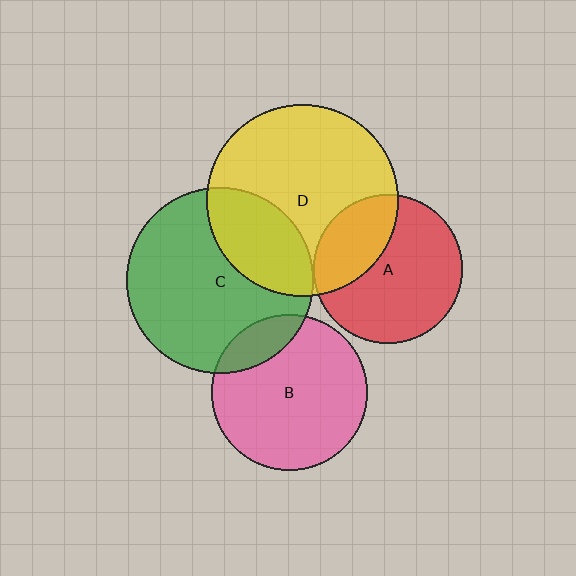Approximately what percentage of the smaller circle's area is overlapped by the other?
Approximately 15%.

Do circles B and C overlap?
Yes.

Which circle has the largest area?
Circle D (yellow).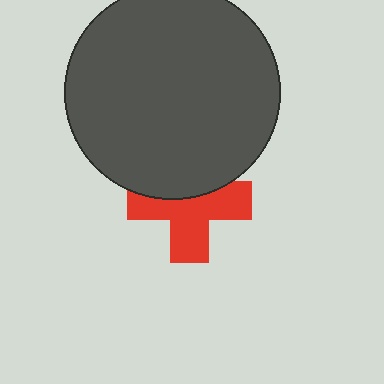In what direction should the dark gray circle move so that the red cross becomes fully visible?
The dark gray circle should move up. That is the shortest direction to clear the overlap and leave the red cross fully visible.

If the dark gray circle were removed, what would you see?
You would see the complete red cross.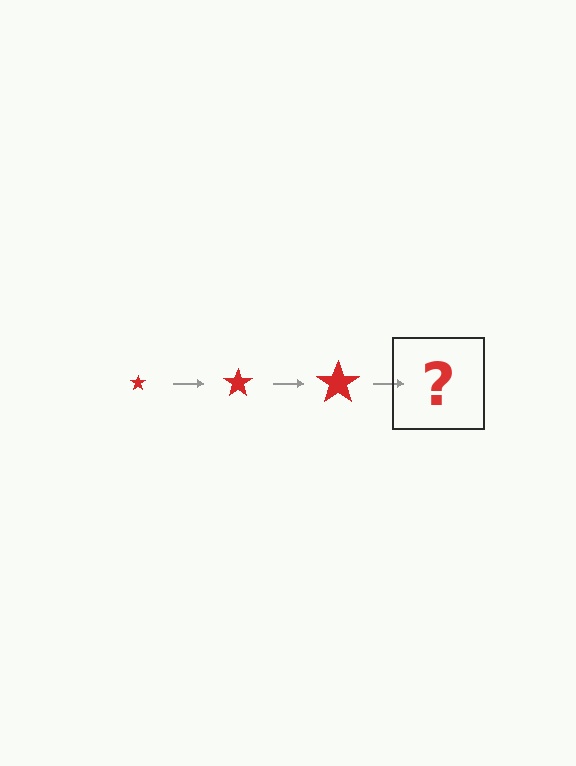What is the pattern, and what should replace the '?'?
The pattern is that the star gets progressively larger each step. The '?' should be a red star, larger than the previous one.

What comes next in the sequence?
The next element should be a red star, larger than the previous one.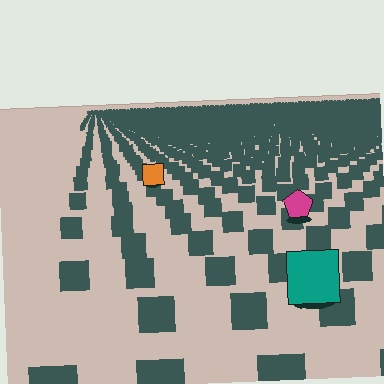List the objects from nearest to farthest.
From nearest to farthest: the teal square, the magenta pentagon, the orange square.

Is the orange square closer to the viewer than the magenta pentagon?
No. The magenta pentagon is closer — you can tell from the texture gradient: the ground texture is coarser near it.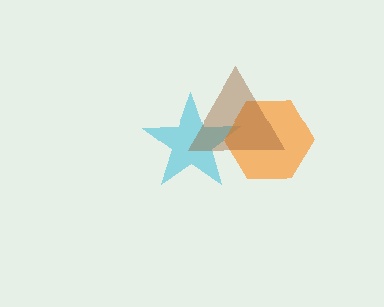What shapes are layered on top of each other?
The layered shapes are: a cyan star, an orange hexagon, a brown triangle.